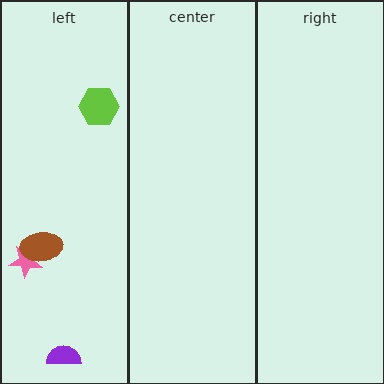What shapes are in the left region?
The purple semicircle, the pink star, the brown ellipse, the lime hexagon.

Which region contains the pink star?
The left region.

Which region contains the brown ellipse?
The left region.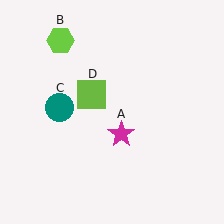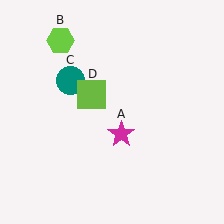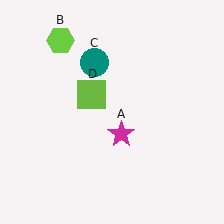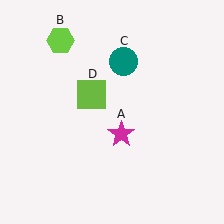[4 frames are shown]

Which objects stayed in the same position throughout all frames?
Magenta star (object A) and lime hexagon (object B) and lime square (object D) remained stationary.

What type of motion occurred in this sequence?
The teal circle (object C) rotated clockwise around the center of the scene.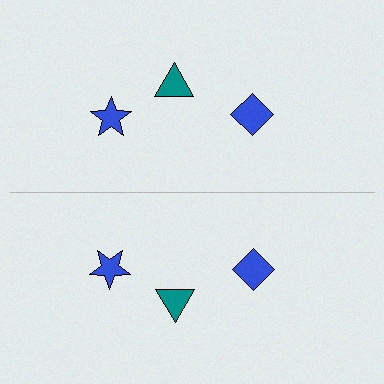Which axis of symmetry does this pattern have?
The pattern has a horizontal axis of symmetry running through the center of the image.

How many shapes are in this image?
There are 6 shapes in this image.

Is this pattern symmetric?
Yes, this pattern has bilateral (reflection) symmetry.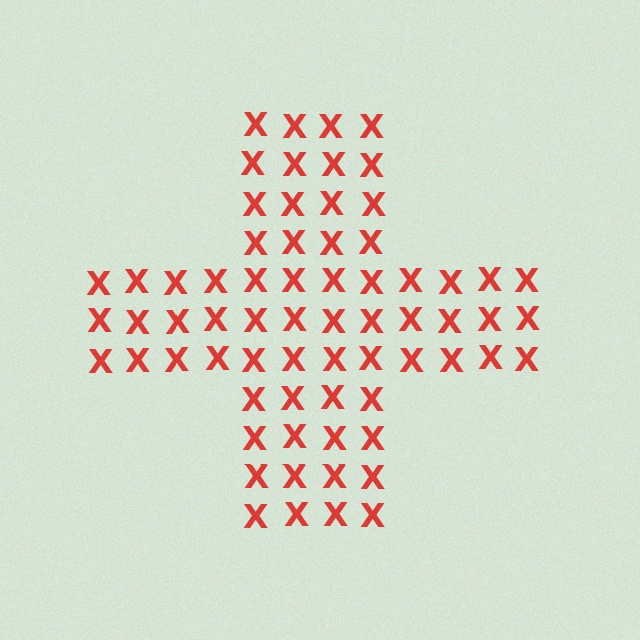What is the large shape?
The large shape is a cross.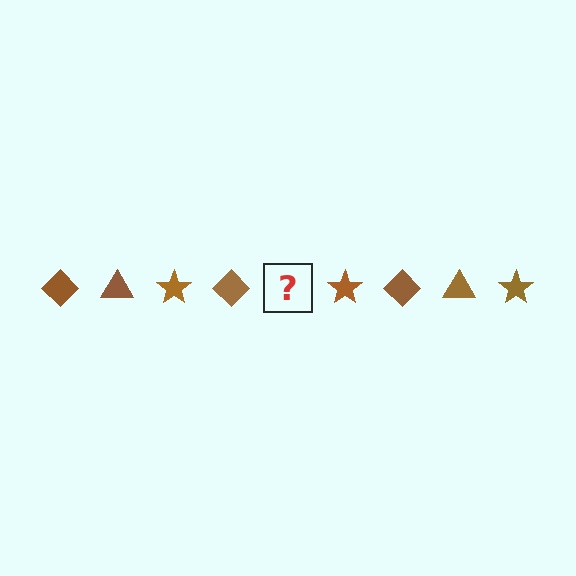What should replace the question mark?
The question mark should be replaced with a brown triangle.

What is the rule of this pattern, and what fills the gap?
The rule is that the pattern cycles through diamond, triangle, star shapes in brown. The gap should be filled with a brown triangle.